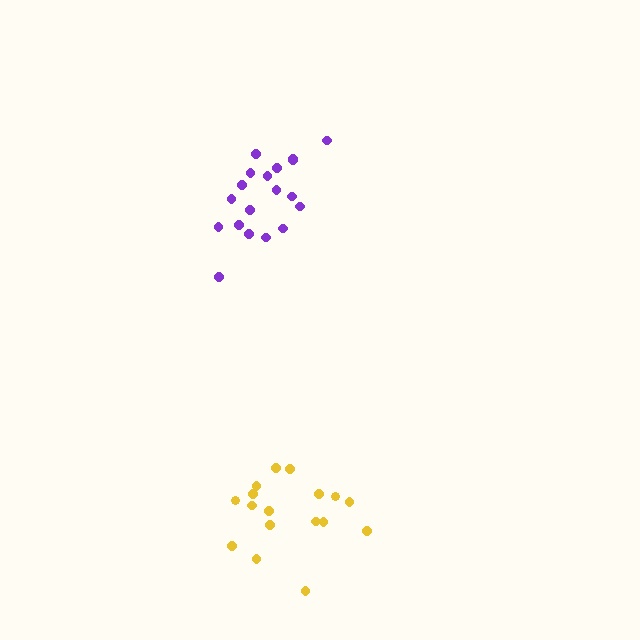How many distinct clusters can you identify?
There are 2 distinct clusters.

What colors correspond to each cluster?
The clusters are colored: yellow, purple.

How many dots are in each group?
Group 1: 17 dots, Group 2: 19 dots (36 total).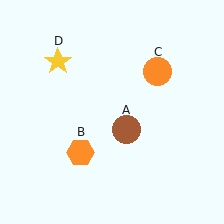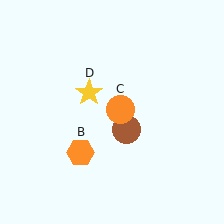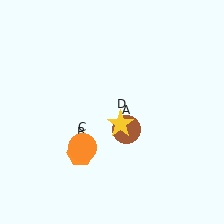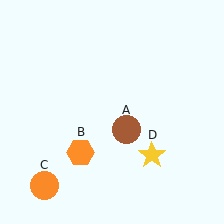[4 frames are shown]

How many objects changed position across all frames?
2 objects changed position: orange circle (object C), yellow star (object D).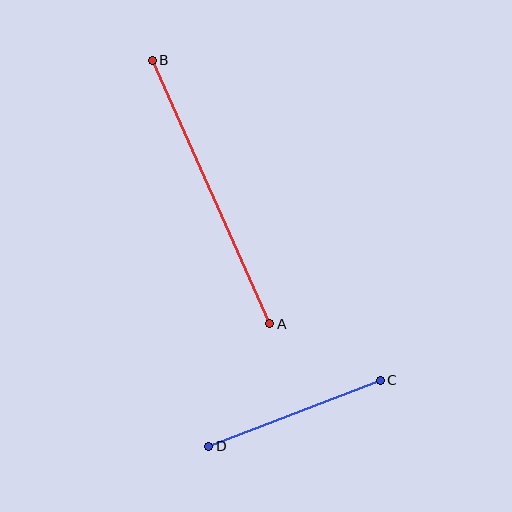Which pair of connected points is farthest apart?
Points A and B are farthest apart.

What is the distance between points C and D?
The distance is approximately 184 pixels.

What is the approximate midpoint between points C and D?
The midpoint is at approximately (295, 413) pixels.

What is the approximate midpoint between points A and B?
The midpoint is at approximately (211, 192) pixels.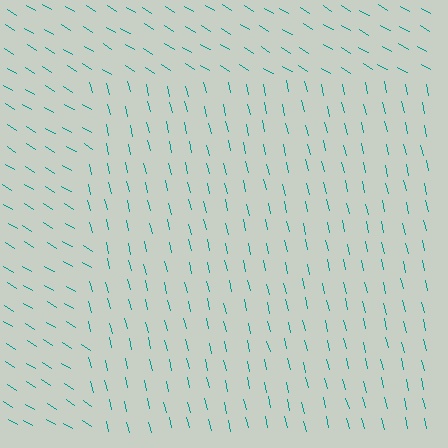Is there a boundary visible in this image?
Yes, there is a texture boundary formed by a change in line orientation.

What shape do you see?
I see a rectangle.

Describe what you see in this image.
The image is filled with small teal line segments. A rectangle region in the image has lines oriented differently from the surrounding lines, creating a visible texture boundary.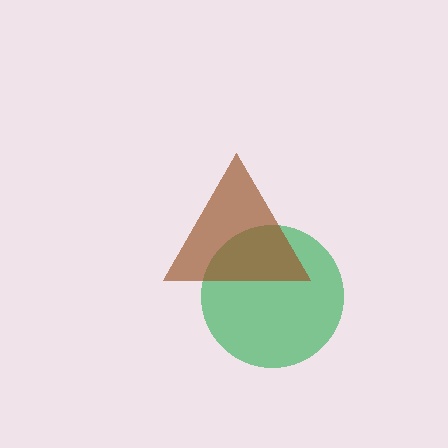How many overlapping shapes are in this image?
There are 2 overlapping shapes in the image.